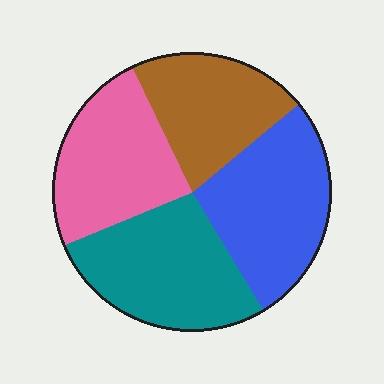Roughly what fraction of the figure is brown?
Brown takes up about one fifth (1/5) of the figure.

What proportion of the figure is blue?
Blue covers 27% of the figure.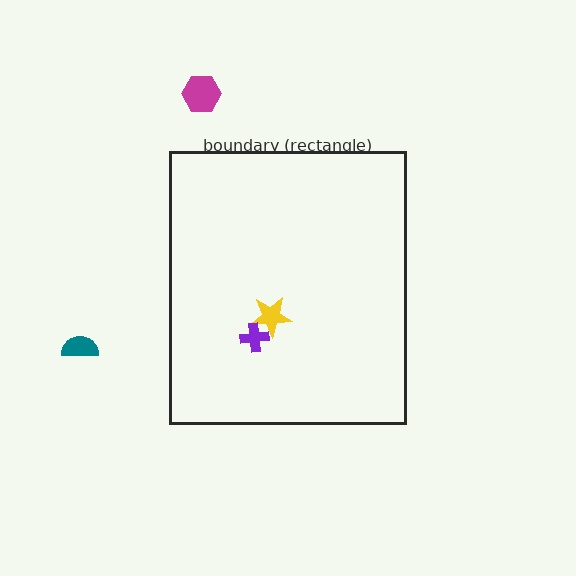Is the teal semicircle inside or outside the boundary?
Outside.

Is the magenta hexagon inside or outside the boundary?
Outside.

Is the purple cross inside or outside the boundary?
Inside.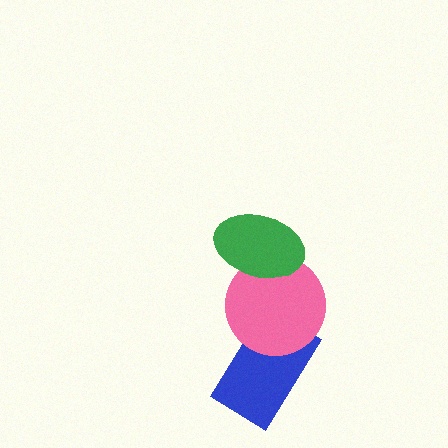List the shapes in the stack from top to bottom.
From top to bottom: the green ellipse, the pink circle, the blue rectangle.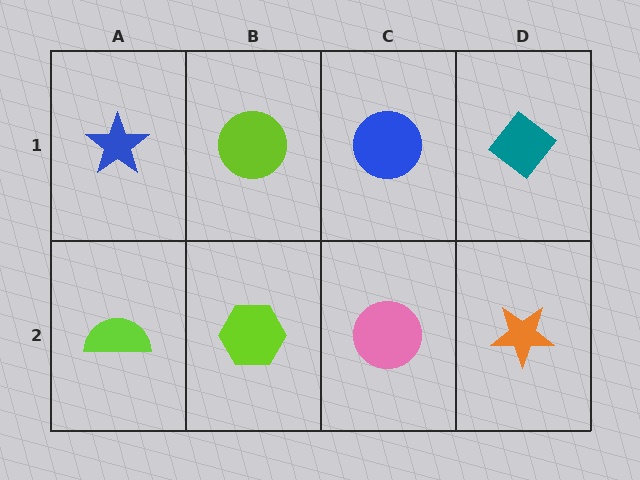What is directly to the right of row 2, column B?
A pink circle.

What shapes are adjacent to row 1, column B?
A lime hexagon (row 2, column B), a blue star (row 1, column A), a blue circle (row 1, column C).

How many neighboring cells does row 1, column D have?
2.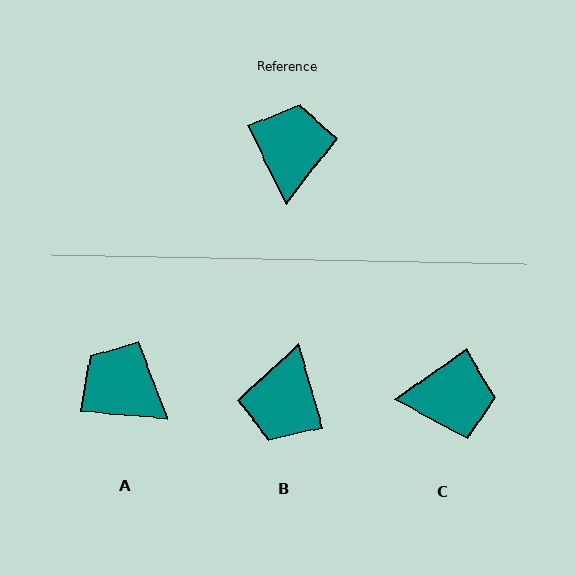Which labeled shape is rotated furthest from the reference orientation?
B, about 170 degrees away.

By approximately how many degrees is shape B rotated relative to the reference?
Approximately 170 degrees counter-clockwise.